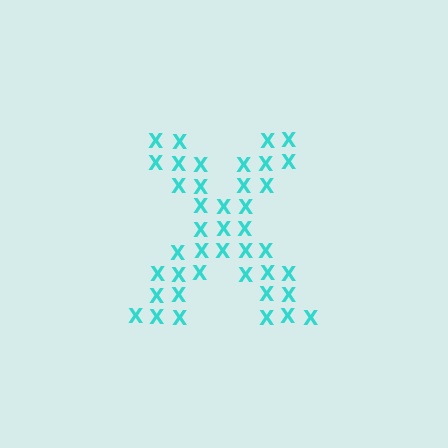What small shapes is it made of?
It is made of small letter X's.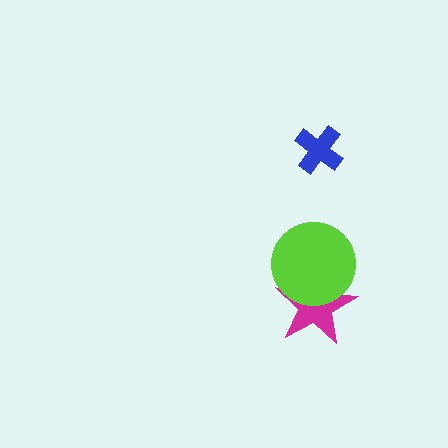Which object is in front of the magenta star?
The lime circle is in front of the magenta star.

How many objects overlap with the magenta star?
1 object overlaps with the magenta star.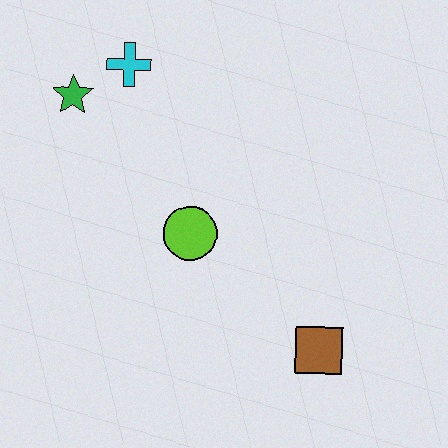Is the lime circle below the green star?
Yes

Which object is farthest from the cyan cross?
The brown square is farthest from the cyan cross.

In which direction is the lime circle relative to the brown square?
The lime circle is to the left of the brown square.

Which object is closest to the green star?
The cyan cross is closest to the green star.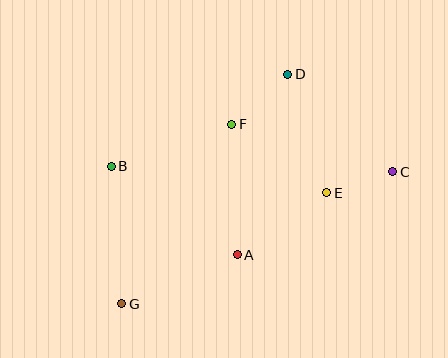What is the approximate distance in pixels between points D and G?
The distance between D and G is approximately 283 pixels.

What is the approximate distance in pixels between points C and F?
The distance between C and F is approximately 167 pixels.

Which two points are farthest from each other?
Points C and G are farthest from each other.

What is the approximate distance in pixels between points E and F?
The distance between E and F is approximately 117 pixels.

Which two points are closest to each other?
Points C and E are closest to each other.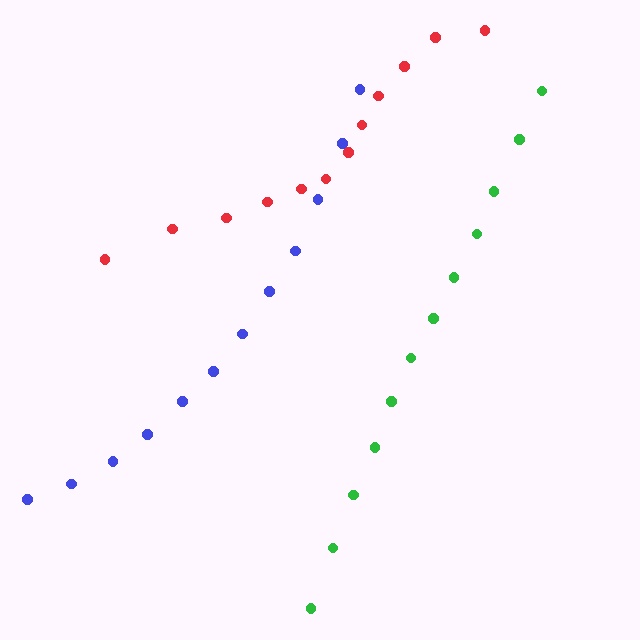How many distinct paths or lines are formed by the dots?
There are 3 distinct paths.